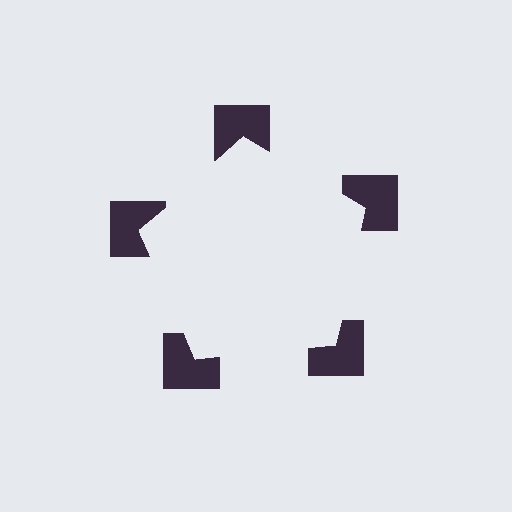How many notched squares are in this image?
There are 5 — one at each vertex of the illusory pentagon.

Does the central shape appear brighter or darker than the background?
It typically appears slightly brighter than the background, even though no actual brightness change is drawn.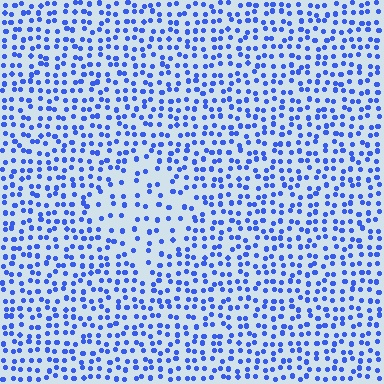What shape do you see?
I see a diamond.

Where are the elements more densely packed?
The elements are more densely packed outside the diamond boundary.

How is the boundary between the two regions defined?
The boundary is defined by a change in element density (approximately 1.8x ratio). All elements are the same color, size, and shape.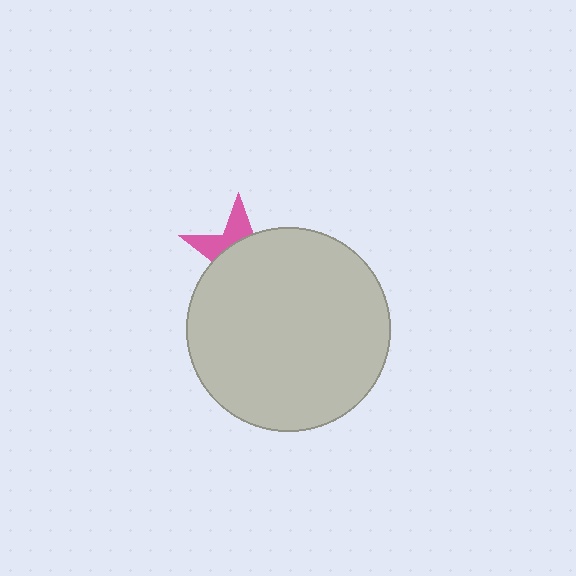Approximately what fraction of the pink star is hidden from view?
Roughly 68% of the pink star is hidden behind the light gray circle.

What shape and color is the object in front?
The object in front is a light gray circle.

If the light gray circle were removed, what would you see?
You would see the complete pink star.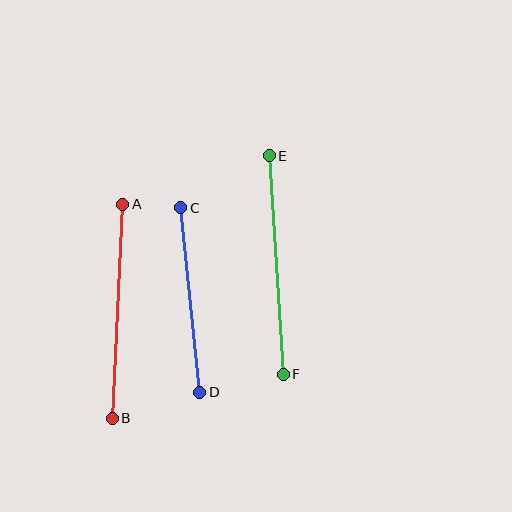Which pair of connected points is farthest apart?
Points E and F are farthest apart.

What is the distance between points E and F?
The distance is approximately 219 pixels.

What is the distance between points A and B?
The distance is approximately 214 pixels.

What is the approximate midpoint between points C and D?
The midpoint is at approximately (190, 300) pixels.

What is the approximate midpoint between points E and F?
The midpoint is at approximately (276, 265) pixels.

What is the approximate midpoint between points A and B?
The midpoint is at approximately (117, 311) pixels.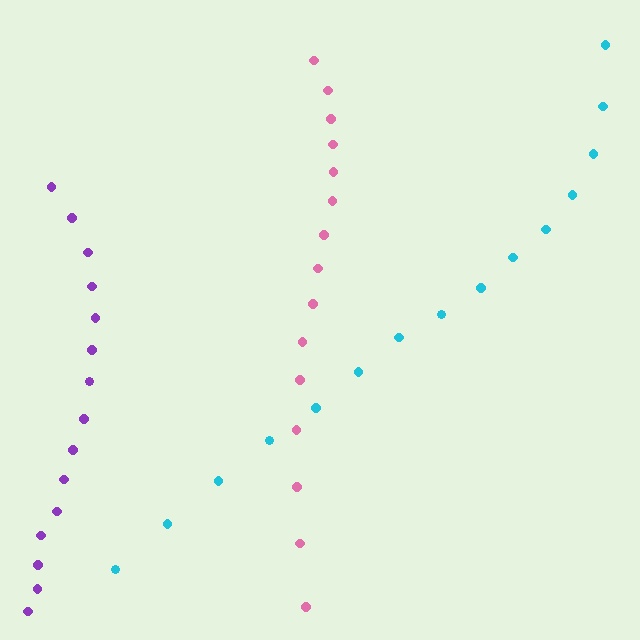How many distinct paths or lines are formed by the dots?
There are 3 distinct paths.